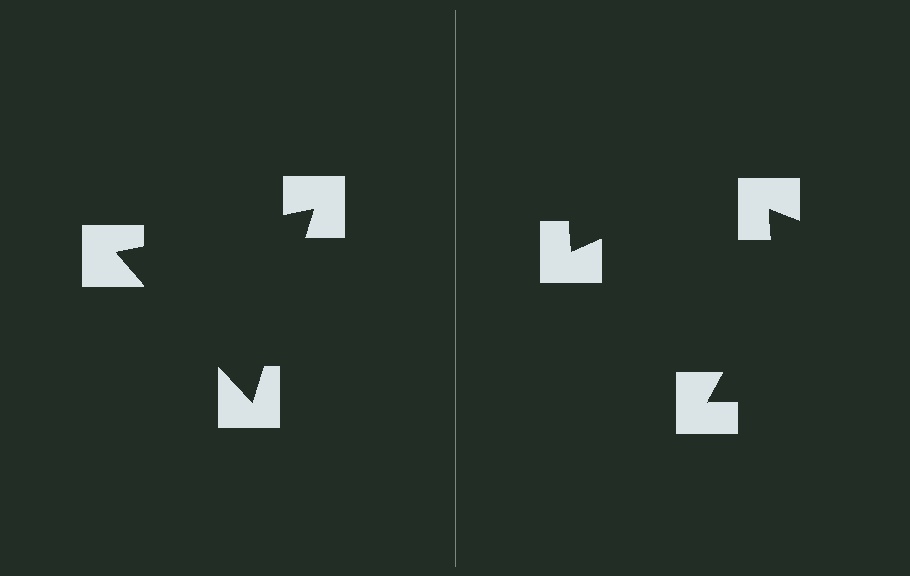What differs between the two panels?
The notched squares are positioned identically on both sides; only the wedge orientations differ. On the left they align to a triangle; on the right they are misaligned.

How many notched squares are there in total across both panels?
6 — 3 on each side.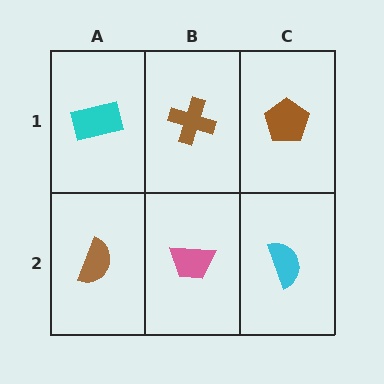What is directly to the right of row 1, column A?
A brown cross.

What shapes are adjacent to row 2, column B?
A brown cross (row 1, column B), a brown semicircle (row 2, column A), a cyan semicircle (row 2, column C).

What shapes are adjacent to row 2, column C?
A brown pentagon (row 1, column C), a pink trapezoid (row 2, column B).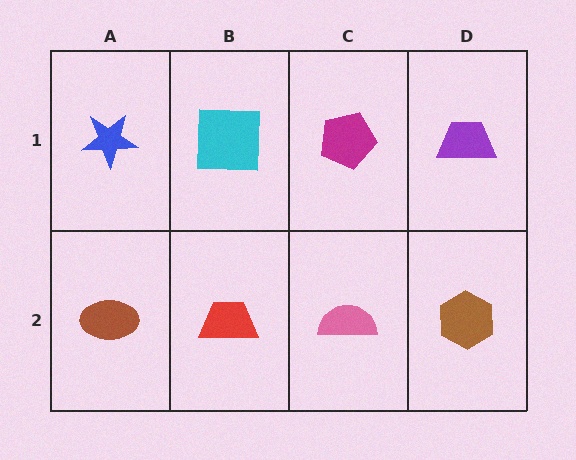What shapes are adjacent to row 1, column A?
A brown ellipse (row 2, column A), a cyan square (row 1, column B).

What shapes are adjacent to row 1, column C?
A pink semicircle (row 2, column C), a cyan square (row 1, column B), a purple trapezoid (row 1, column D).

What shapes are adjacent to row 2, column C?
A magenta pentagon (row 1, column C), a red trapezoid (row 2, column B), a brown hexagon (row 2, column D).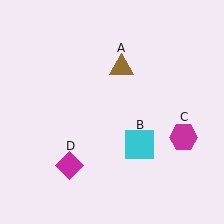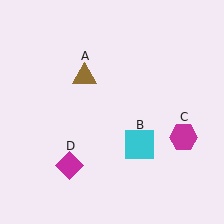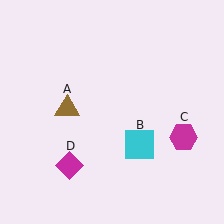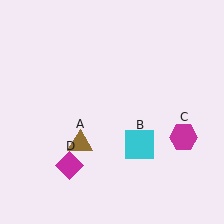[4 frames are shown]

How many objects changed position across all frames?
1 object changed position: brown triangle (object A).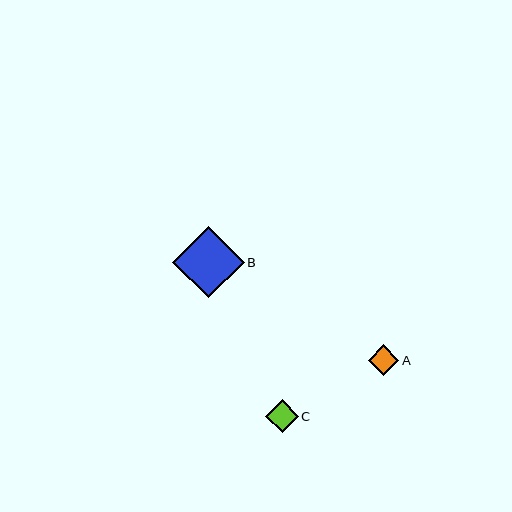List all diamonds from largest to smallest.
From largest to smallest: B, C, A.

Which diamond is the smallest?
Diamond A is the smallest with a size of approximately 31 pixels.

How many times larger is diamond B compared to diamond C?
Diamond B is approximately 2.2 times the size of diamond C.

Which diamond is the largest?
Diamond B is the largest with a size of approximately 71 pixels.